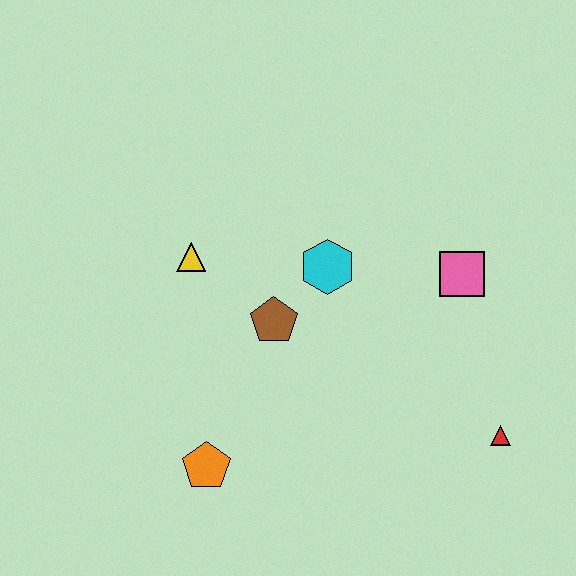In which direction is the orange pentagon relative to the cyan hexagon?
The orange pentagon is below the cyan hexagon.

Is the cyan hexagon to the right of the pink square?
No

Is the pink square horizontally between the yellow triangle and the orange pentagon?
No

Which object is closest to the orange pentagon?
The brown pentagon is closest to the orange pentagon.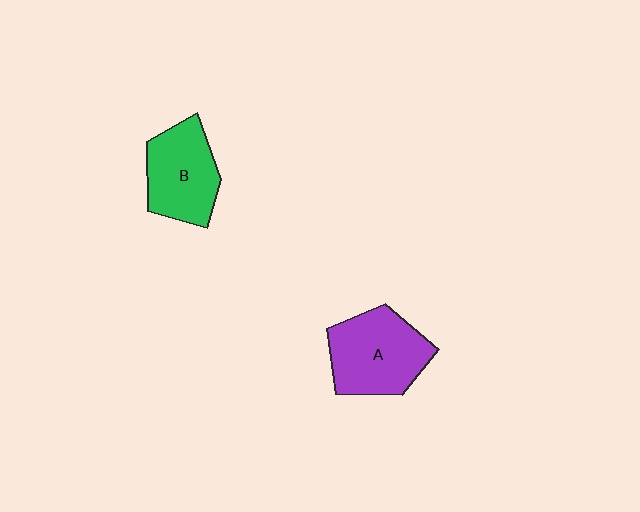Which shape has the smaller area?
Shape B (green).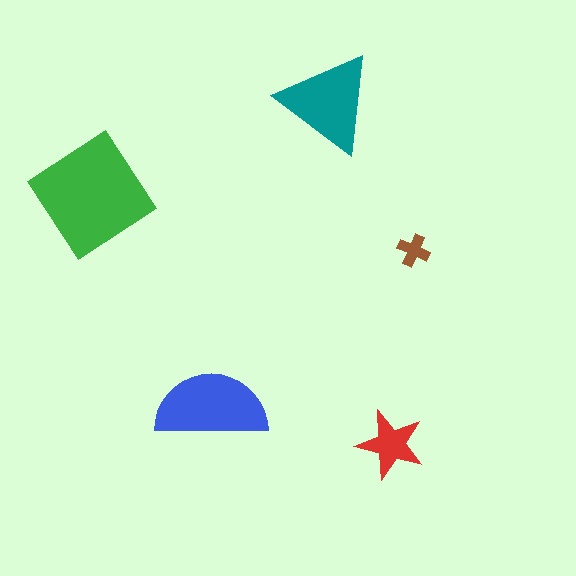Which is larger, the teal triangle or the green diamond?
The green diamond.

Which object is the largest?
The green diamond.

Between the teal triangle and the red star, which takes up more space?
The teal triangle.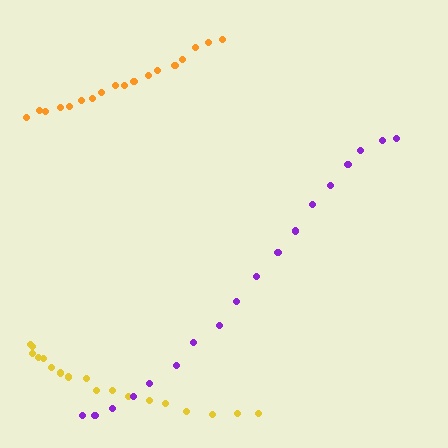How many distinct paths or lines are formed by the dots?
There are 3 distinct paths.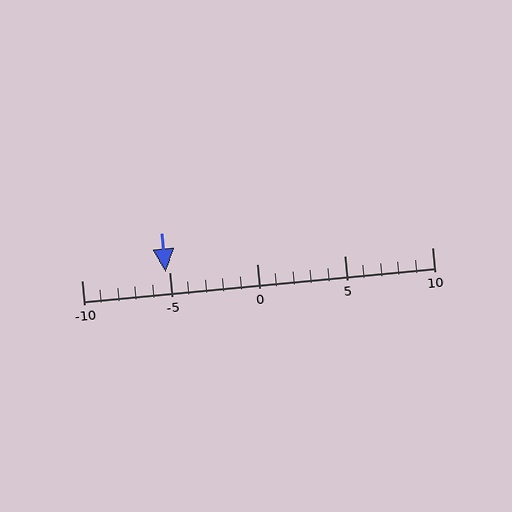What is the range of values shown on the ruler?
The ruler shows values from -10 to 10.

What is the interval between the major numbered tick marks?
The major tick marks are spaced 5 units apart.